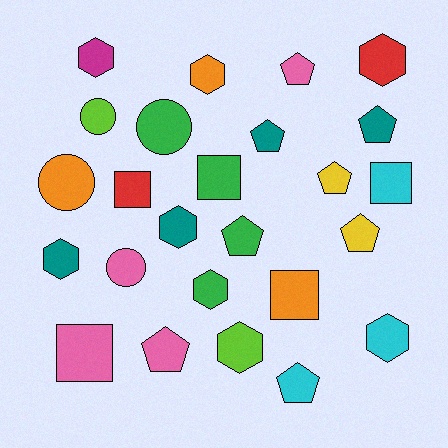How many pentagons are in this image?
There are 8 pentagons.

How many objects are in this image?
There are 25 objects.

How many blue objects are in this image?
There are no blue objects.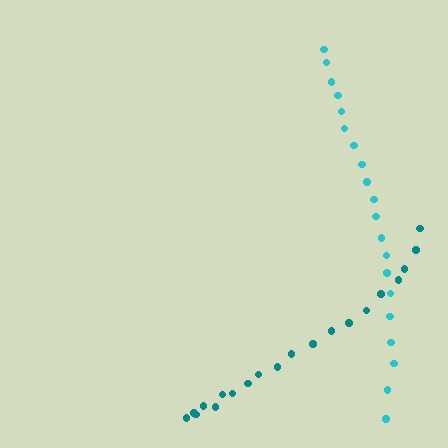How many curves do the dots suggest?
There are 2 distinct paths.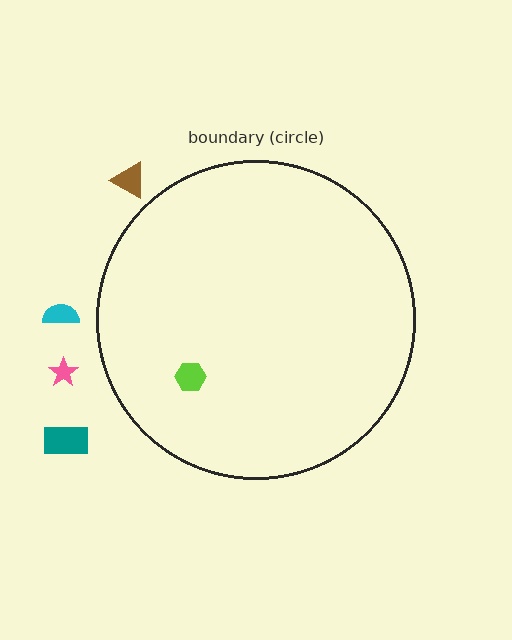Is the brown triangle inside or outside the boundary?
Outside.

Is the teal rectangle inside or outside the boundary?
Outside.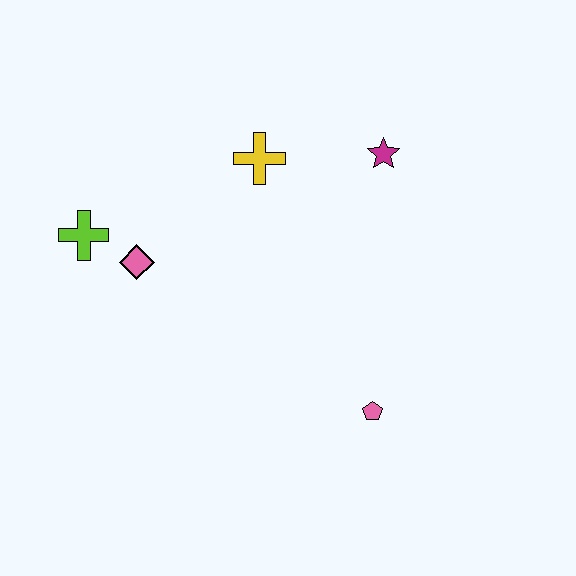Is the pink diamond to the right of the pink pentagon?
No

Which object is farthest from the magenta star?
The lime cross is farthest from the magenta star.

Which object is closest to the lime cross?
The pink diamond is closest to the lime cross.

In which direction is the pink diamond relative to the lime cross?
The pink diamond is to the right of the lime cross.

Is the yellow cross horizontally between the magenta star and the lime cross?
Yes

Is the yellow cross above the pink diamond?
Yes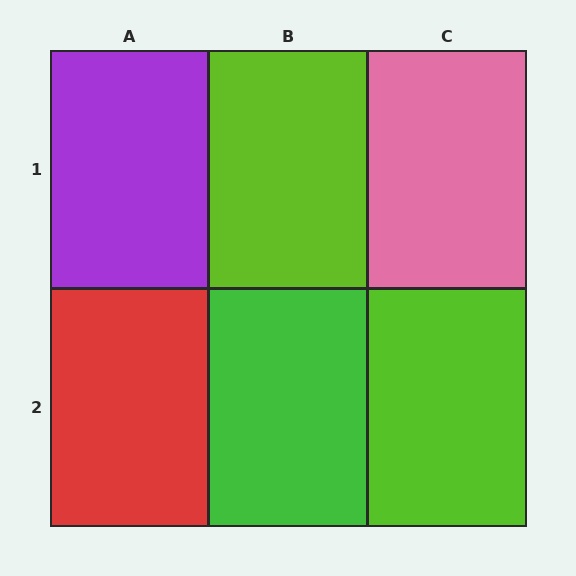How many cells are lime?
2 cells are lime.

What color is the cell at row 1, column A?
Purple.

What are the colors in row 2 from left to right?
Red, green, lime.